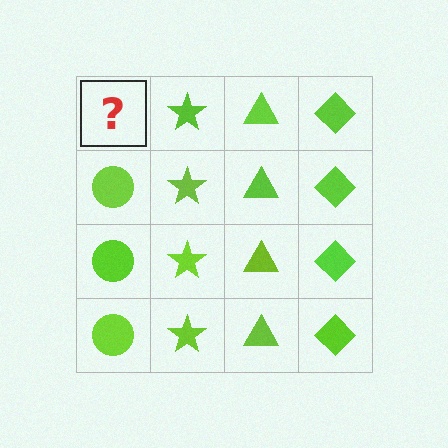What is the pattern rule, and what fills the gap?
The rule is that each column has a consistent shape. The gap should be filled with a lime circle.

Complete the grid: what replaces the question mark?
The question mark should be replaced with a lime circle.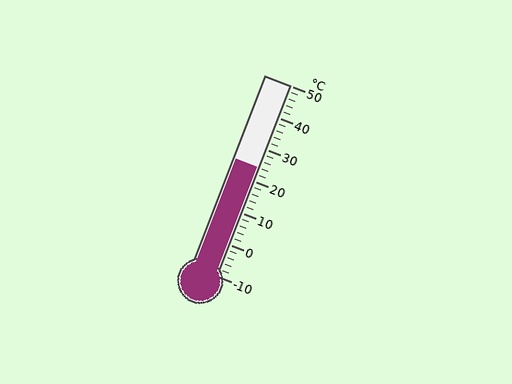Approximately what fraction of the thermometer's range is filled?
The thermometer is filled to approximately 55% of its range.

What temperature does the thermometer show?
The thermometer shows approximately 24°C.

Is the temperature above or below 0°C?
The temperature is above 0°C.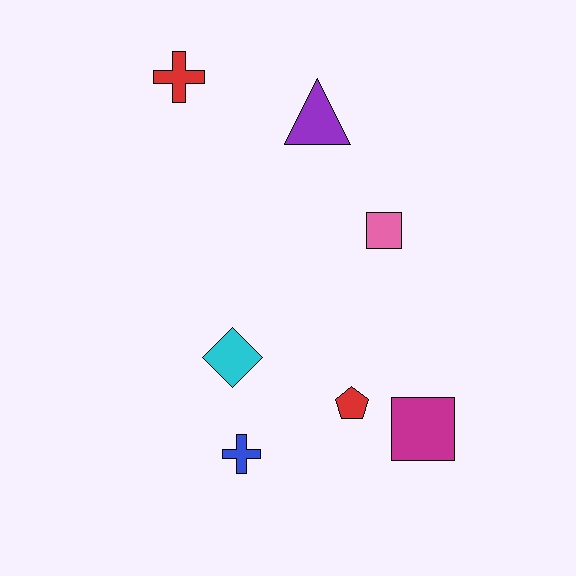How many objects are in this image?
There are 7 objects.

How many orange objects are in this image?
There are no orange objects.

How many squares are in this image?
There are 2 squares.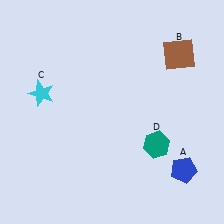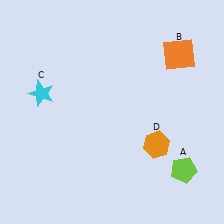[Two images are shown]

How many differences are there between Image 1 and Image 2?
There are 3 differences between the two images.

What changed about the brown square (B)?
In Image 1, B is brown. In Image 2, it changed to orange.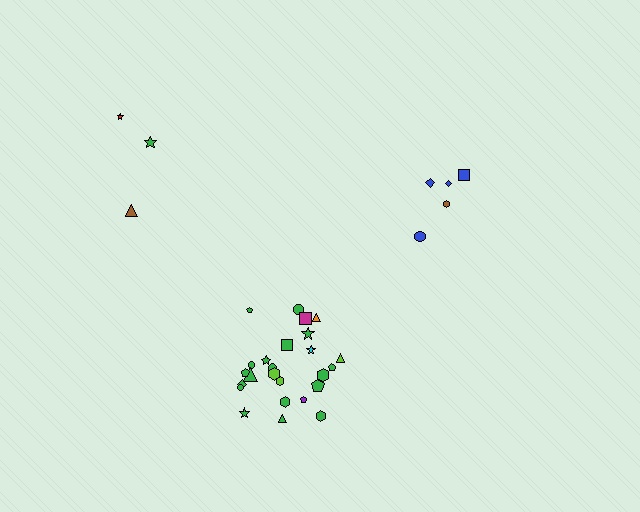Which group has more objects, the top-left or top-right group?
The top-right group.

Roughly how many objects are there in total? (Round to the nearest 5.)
Roughly 35 objects in total.